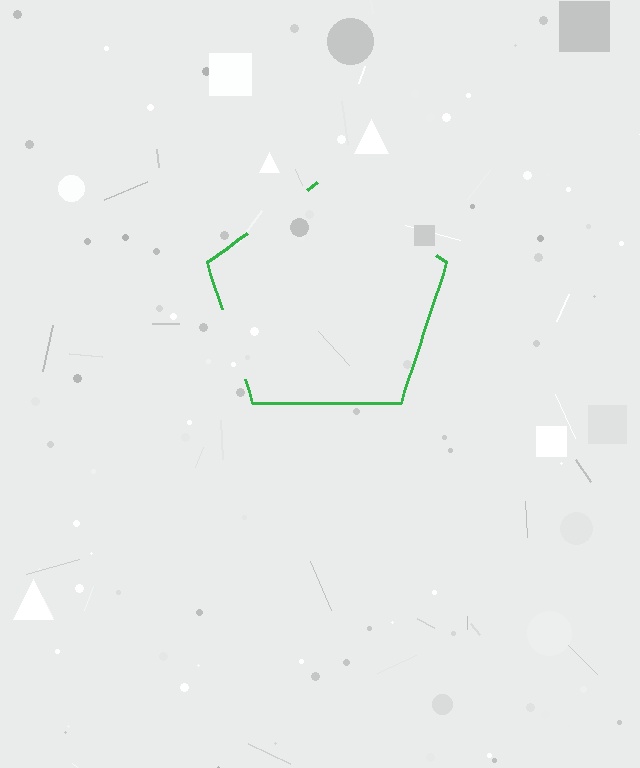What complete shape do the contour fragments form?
The contour fragments form a pentagon.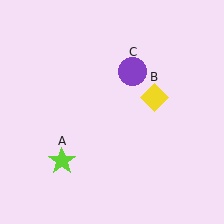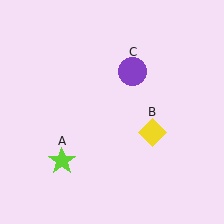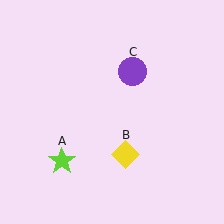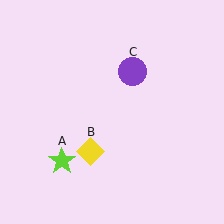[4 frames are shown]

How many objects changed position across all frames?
1 object changed position: yellow diamond (object B).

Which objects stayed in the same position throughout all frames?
Lime star (object A) and purple circle (object C) remained stationary.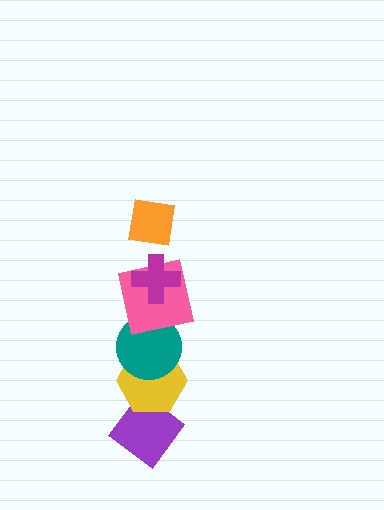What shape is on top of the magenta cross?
The orange square is on top of the magenta cross.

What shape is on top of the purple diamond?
The yellow hexagon is on top of the purple diamond.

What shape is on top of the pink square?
The magenta cross is on top of the pink square.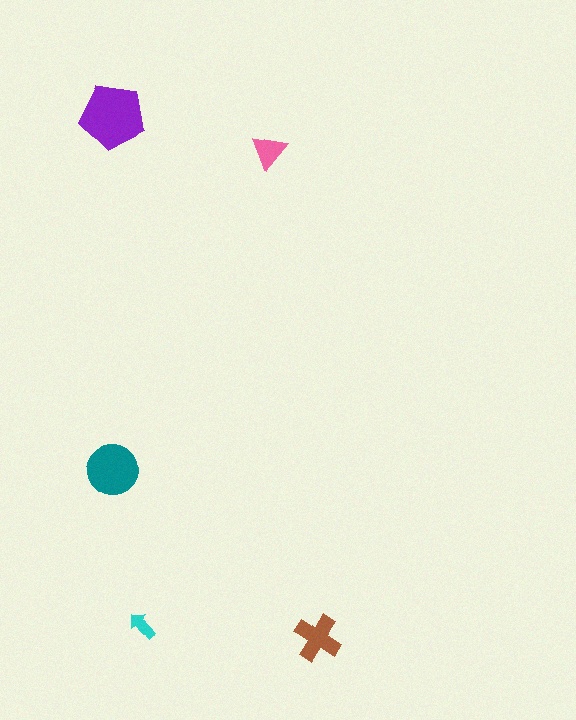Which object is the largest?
The purple pentagon.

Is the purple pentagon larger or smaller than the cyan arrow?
Larger.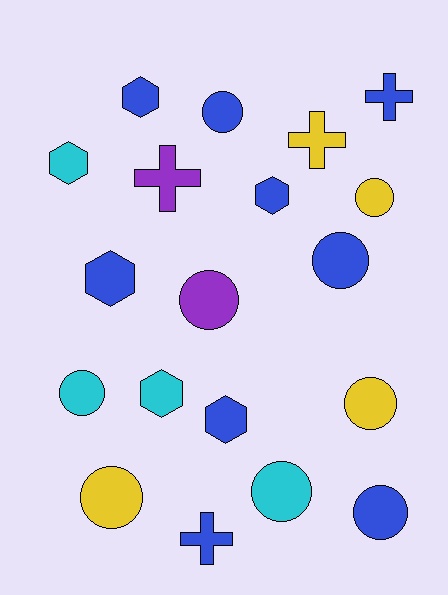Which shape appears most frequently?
Circle, with 9 objects.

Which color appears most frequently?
Blue, with 9 objects.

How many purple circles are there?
There is 1 purple circle.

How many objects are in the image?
There are 19 objects.